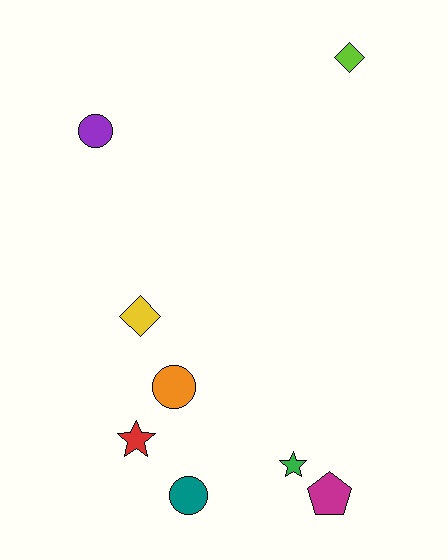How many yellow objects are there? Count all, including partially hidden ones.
There is 1 yellow object.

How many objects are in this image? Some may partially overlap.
There are 8 objects.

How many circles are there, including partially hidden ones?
There are 3 circles.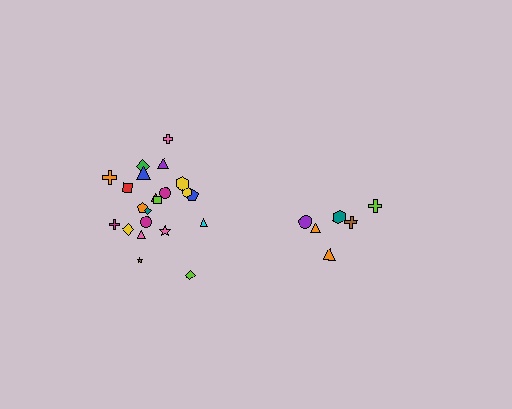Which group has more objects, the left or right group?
The left group.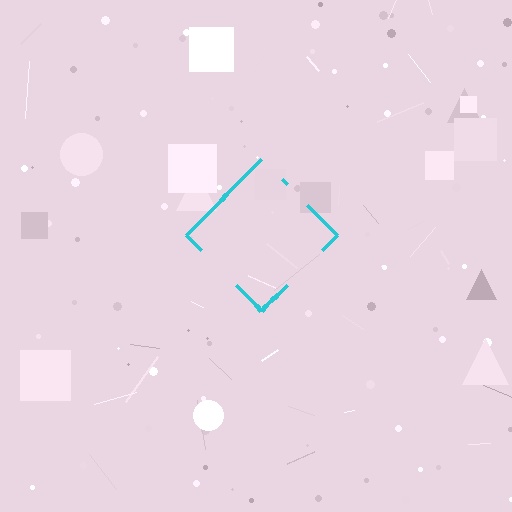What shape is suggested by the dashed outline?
The dashed outline suggests a diamond.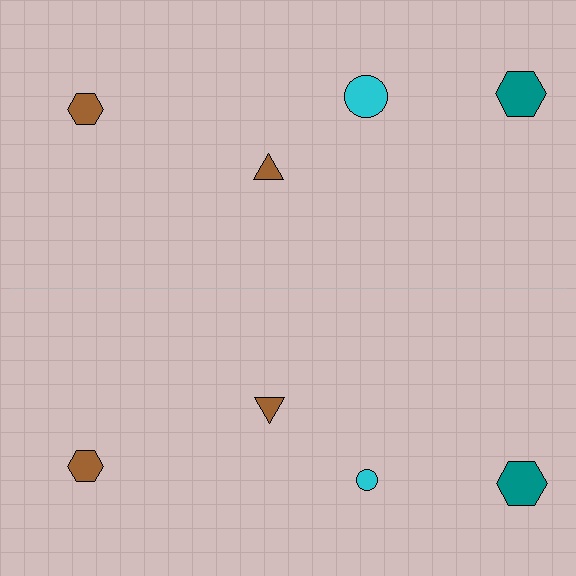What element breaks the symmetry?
The cyan circle on the bottom side has a different size than its mirror counterpart.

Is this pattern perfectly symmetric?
No, the pattern is not perfectly symmetric. The cyan circle on the bottom side has a different size than its mirror counterpart.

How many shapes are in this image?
There are 8 shapes in this image.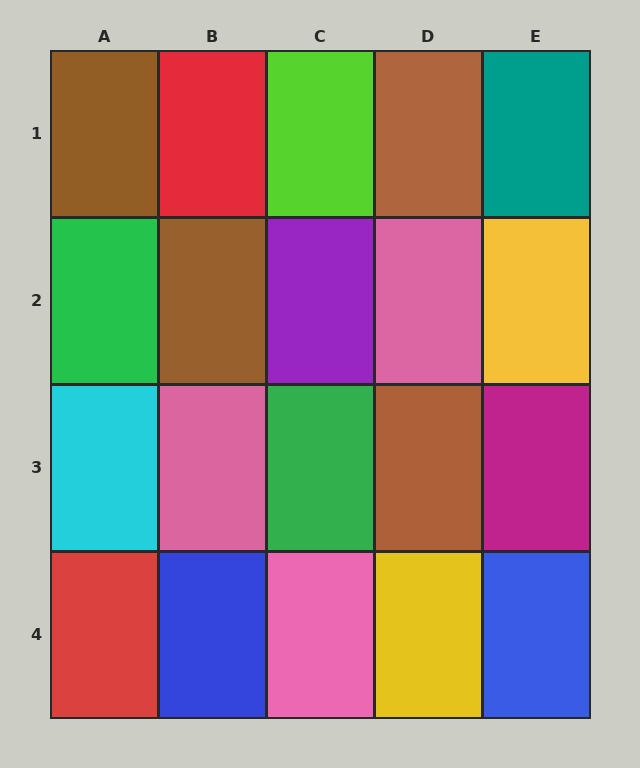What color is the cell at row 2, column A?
Green.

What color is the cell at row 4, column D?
Yellow.